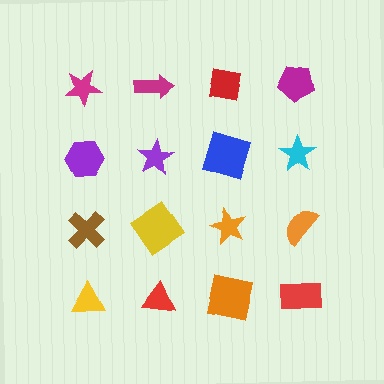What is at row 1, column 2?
A magenta arrow.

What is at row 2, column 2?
A purple star.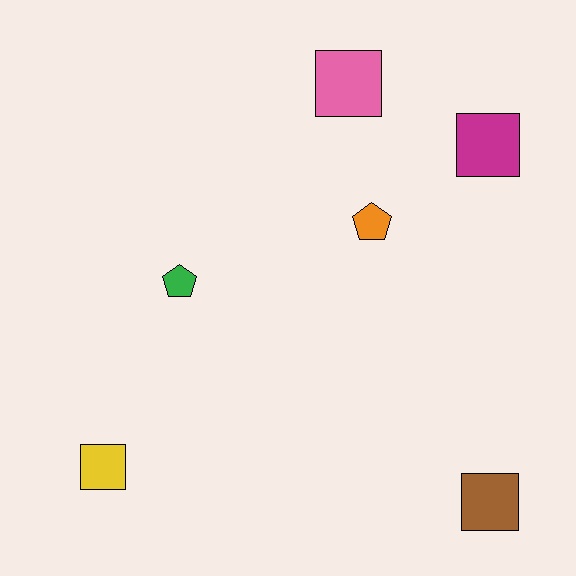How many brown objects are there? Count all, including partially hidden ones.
There is 1 brown object.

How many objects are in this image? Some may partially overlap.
There are 6 objects.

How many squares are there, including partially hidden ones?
There are 4 squares.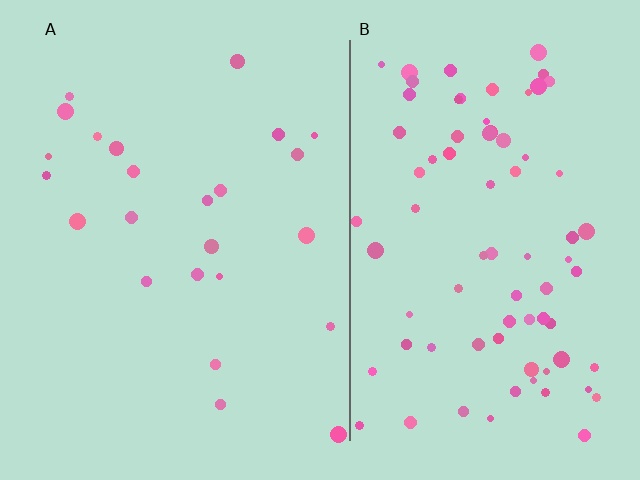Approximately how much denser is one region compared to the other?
Approximately 3.2× — region B over region A.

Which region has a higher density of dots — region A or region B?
B (the right).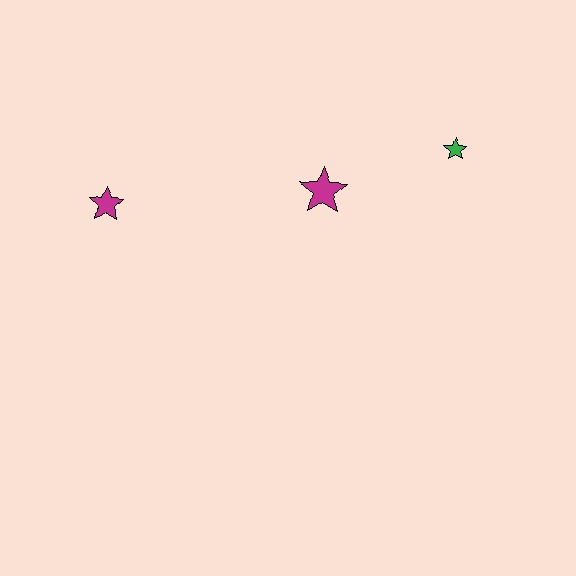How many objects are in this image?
There are 3 objects.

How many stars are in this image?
There are 3 stars.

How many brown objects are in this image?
There are no brown objects.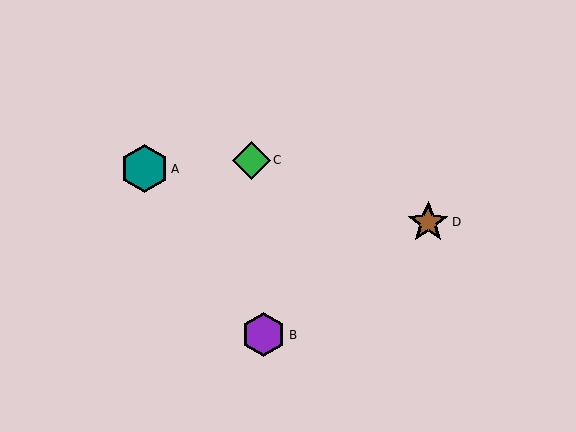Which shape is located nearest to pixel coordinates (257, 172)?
The green diamond (labeled C) at (251, 160) is nearest to that location.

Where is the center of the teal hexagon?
The center of the teal hexagon is at (144, 169).